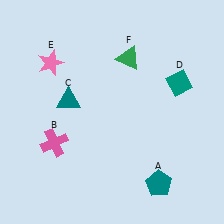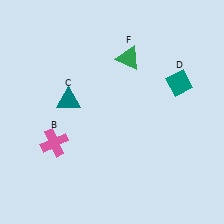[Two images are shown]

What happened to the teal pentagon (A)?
The teal pentagon (A) was removed in Image 2. It was in the bottom-right area of Image 1.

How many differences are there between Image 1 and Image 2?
There are 2 differences between the two images.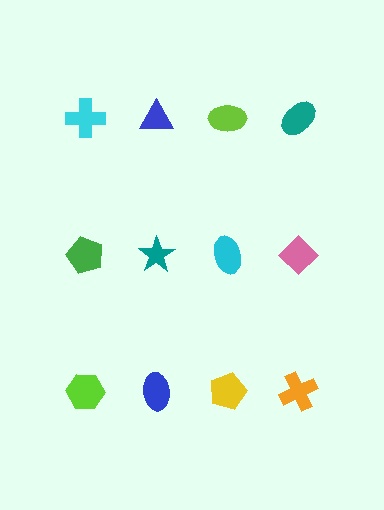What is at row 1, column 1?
A cyan cross.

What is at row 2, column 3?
A cyan ellipse.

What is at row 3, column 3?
A yellow pentagon.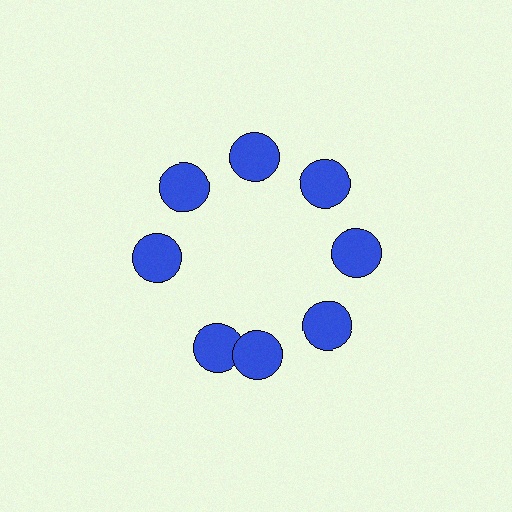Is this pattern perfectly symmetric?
No. The 8 blue circles are arranged in a ring, but one element near the 8 o'clock position is rotated out of alignment along the ring, breaking the 8-fold rotational symmetry.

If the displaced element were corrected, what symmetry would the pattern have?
It would have 8-fold rotational symmetry — the pattern would map onto itself every 45 degrees.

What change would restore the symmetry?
The symmetry would be restored by rotating it back into even spacing with its neighbors so that all 8 circles sit at equal angles and equal distance from the center.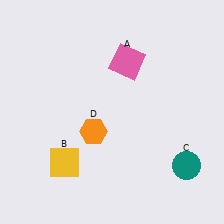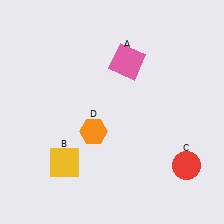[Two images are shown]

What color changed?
The circle (C) changed from teal in Image 1 to red in Image 2.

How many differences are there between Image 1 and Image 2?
There is 1 difference between the two images.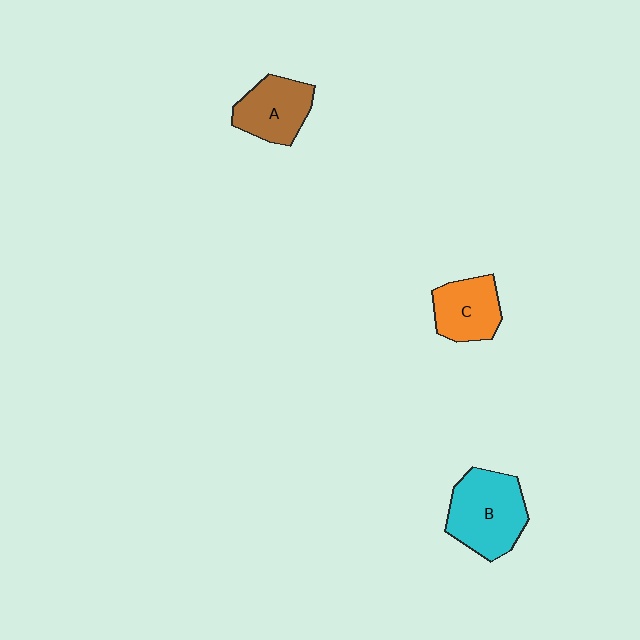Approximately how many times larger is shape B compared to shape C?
Approximately 1.5 times.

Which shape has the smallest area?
Shape C (orange).